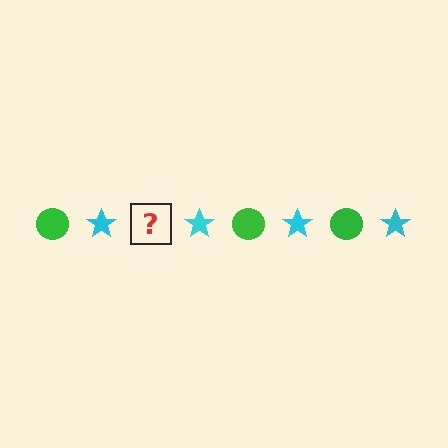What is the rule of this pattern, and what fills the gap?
The rule is that the pattern alternates between green circle and cyan star. The gap should be filled with a green circle.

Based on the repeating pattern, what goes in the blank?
The blank should be a green circle.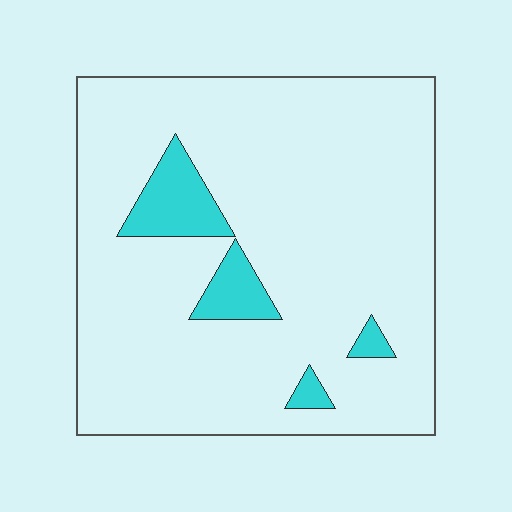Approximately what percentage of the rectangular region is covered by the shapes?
Approximately 10%.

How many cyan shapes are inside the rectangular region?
4.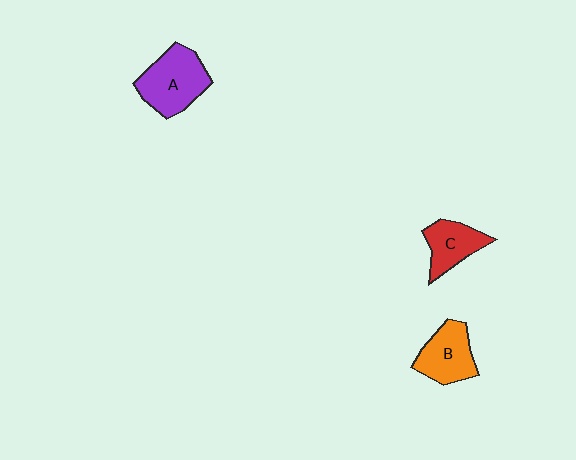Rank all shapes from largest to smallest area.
From largest to smallest: A (purple), B (orange), C (red).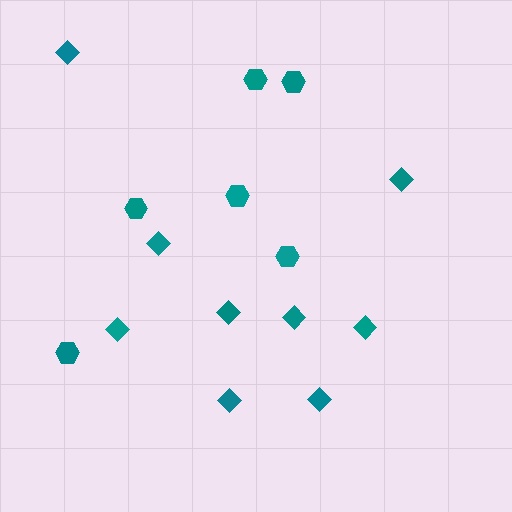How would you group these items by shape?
There are 2 groups: one group of hexagons (6) and one group of diamonds (9).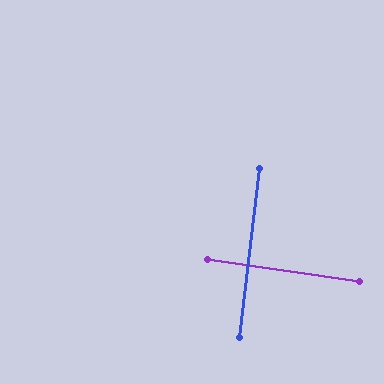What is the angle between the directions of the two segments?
Approximately 88 degrees.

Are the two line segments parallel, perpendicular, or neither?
Perpendicular — they meet at approximately 88°.